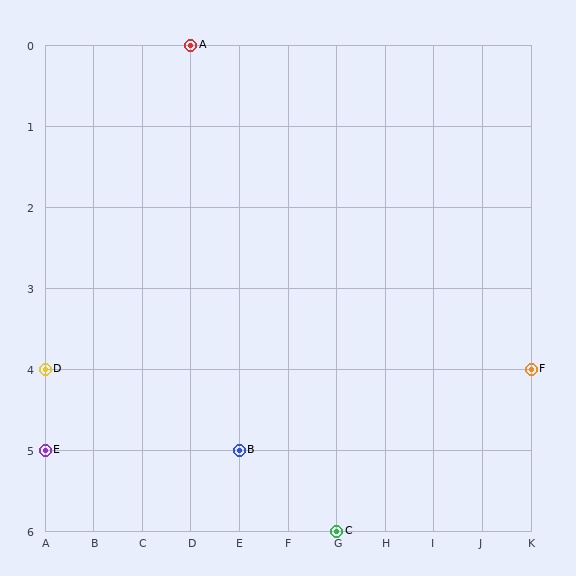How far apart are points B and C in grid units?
Points B and C are 2 columns and 1 row apart (about 2.2 grid units diagonally).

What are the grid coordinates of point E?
Point E is at grid coordinates (A, 5).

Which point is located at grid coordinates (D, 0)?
Point A is at (D, 0).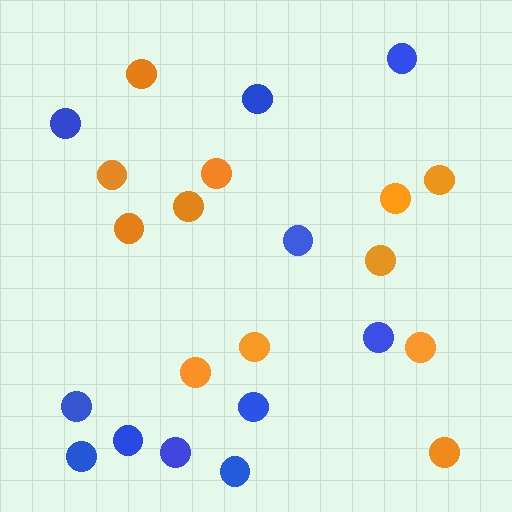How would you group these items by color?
There are 2 groups: one group of blue circles (11) and one group of orange circles (12).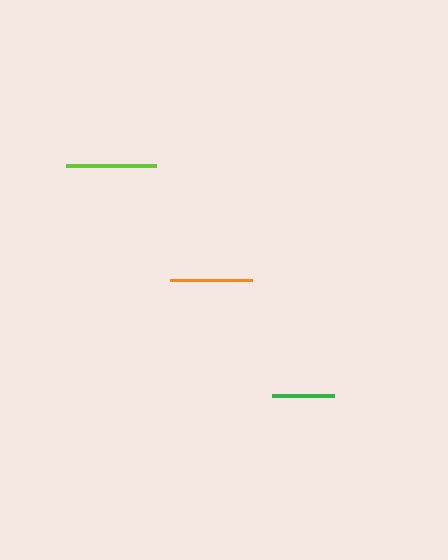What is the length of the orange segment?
The orange segment is approximately 82 pixels long.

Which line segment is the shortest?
The green line is the shortest at approximately 63 pixels.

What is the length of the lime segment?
The lime segment is approximately 90 pixels long.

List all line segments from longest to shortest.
From longest to shortest: lime, orange, green.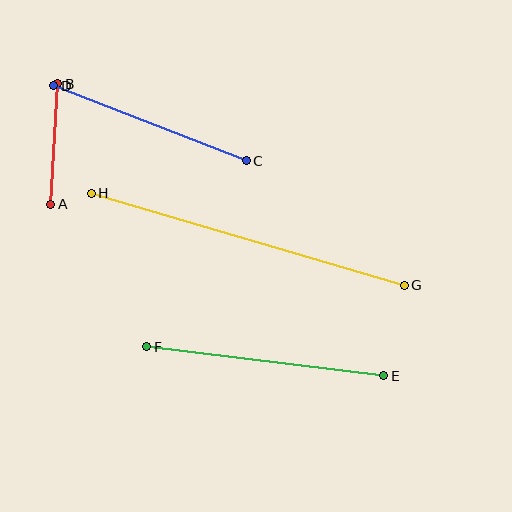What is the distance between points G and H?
The distance is approximately 326 pixels.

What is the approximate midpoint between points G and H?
The midpoint is at approximately (248, 239) pixels.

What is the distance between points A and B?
The distance is approximately 120 pixels.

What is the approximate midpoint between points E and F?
The midpoint is at approximately (265, 361) pixels.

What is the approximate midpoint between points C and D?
The midpoint is at approximately (150, 123) pixels.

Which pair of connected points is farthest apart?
Points G and H are farthest apart.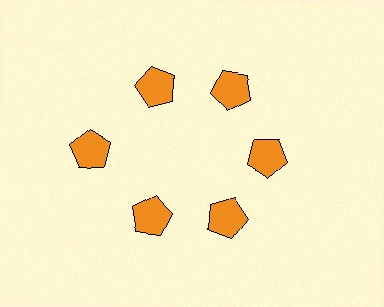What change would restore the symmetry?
The symmetry would be restored by moving it inward, back onto the ring so that all 6 pentagons sit at equal angles and equal distance from the center.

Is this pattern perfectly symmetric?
No. The 6 orange pentagons are arranged in a ring, but one element near the 9 o'clock position is pushed outward from the center, breaking the 6-fold rotational symmetry.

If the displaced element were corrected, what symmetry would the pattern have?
It would have 6-fold rotational symmetry — the pattern would map onto itself every 60 degrees.